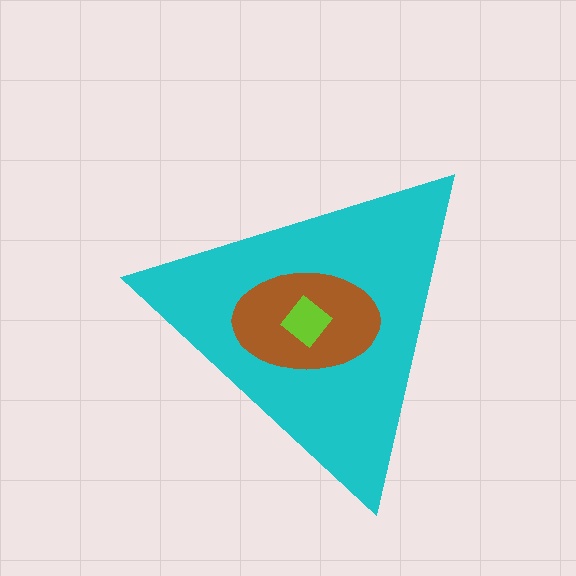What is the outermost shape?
The cyan triangle.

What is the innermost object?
The lime diamond.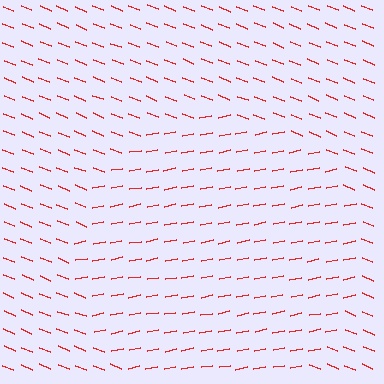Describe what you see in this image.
The image is filled with small red line segments. A circle region in the image has lines oriented differently from the surrounding lines, creating a visible texture boundary.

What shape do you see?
I see a circle.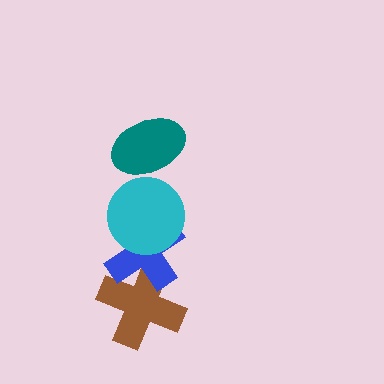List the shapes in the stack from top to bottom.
From top to bottom: the teal ellipse, the cyan circle, the blue cross, the brown cross.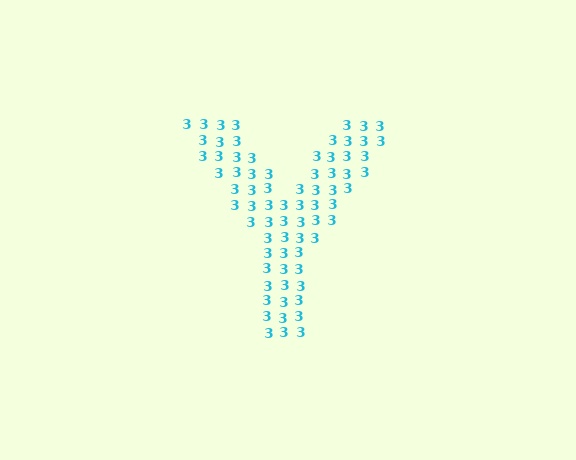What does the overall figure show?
The overall figure shows the letter Y.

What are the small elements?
The small elements are digit 3's.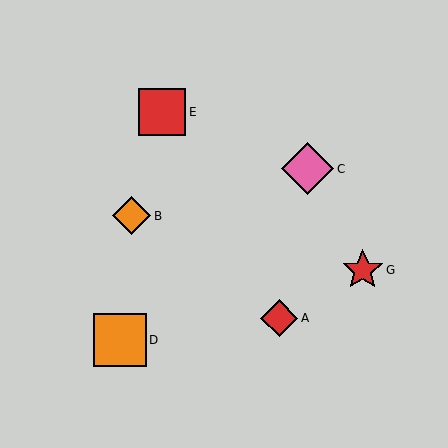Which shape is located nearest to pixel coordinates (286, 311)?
The red diamond (labeled A) at (279, 318) is nearest to that location.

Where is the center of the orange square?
The center of the orange square is at (120, 340).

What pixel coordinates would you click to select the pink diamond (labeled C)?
Click at (308, 169) to select the pink diamond C.